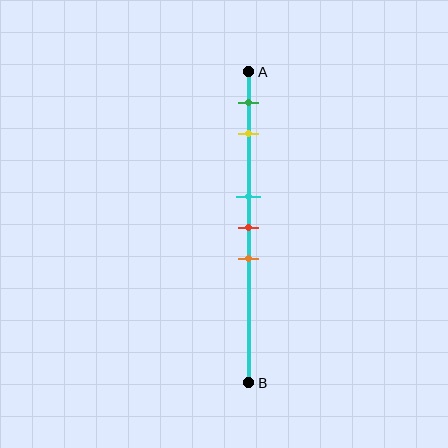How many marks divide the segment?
There are 5 marks dividing the segment.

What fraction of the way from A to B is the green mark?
The green mark is approximately 10% (0.1) of the way from A to B.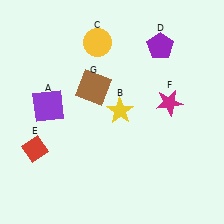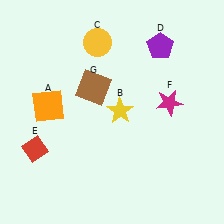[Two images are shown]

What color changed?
The square (A) changed from purple in Image 1 to orange in Image 2.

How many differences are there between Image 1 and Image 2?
There is 1 difference between the two images.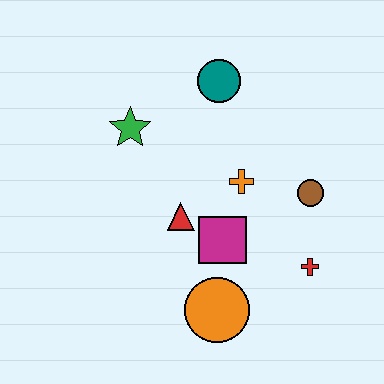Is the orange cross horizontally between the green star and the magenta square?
No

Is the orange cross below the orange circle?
No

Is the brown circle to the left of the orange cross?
No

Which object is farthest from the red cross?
The green star is farthest from the red cross.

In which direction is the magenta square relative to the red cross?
The magenta square is to the left of the red cross.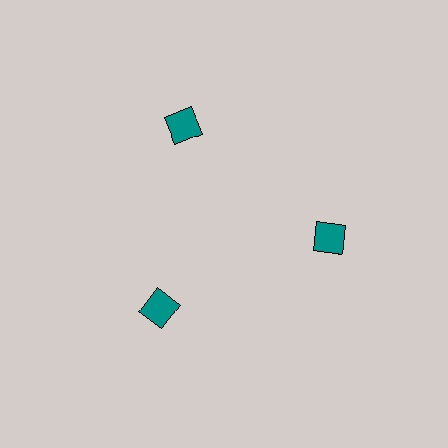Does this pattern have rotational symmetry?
Yes, this pattern has 3-fold rotational symmetry. It looks the same after rotating 120 degrees around the center.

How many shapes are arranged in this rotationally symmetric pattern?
There are 3 shapes, arranged in 3 groups of 1.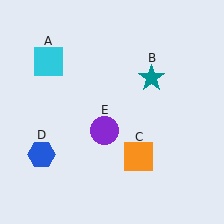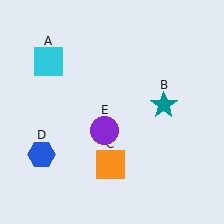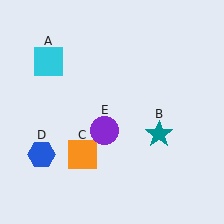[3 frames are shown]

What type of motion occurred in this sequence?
The teal star (object B), orange square (object C) rotated clockwise around the center of the scene.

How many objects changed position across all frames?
2 objects changed position: teal star (object B), orange square (object C).